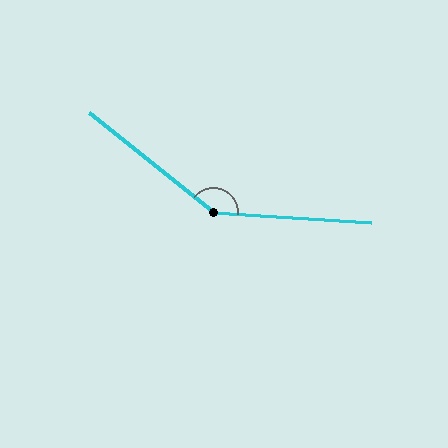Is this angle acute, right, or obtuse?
It is obtuse.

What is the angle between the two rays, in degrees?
Approximately 145 degrees.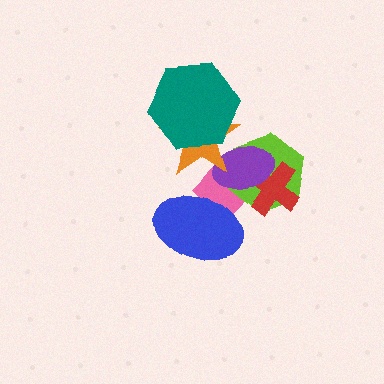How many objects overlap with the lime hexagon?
4 objects overlap with the lime hexagon.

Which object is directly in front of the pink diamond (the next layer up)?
The lime hexagon is directly in front of the pink diamond.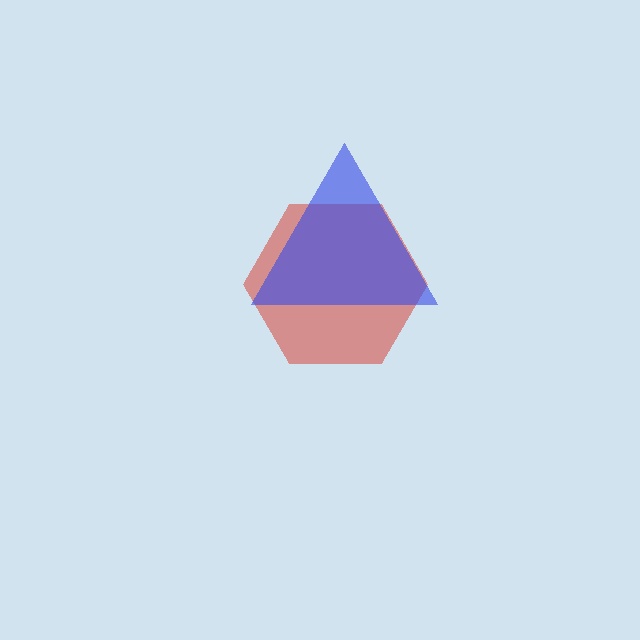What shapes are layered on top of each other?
The layered shapes are: a red hexagon, a blue triangle.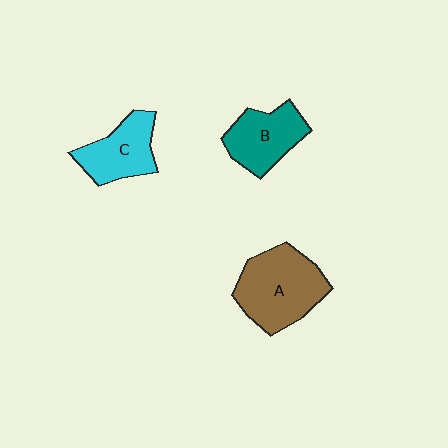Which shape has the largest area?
Shape A (brown).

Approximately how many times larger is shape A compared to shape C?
Approximately 1.5 times.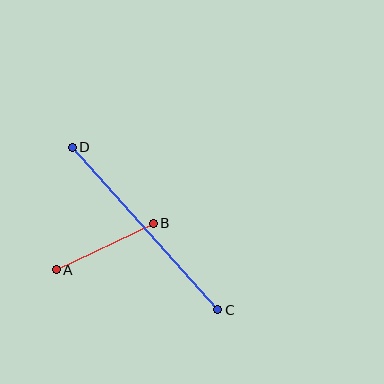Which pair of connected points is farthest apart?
Points C and D are farthest apart.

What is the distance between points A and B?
The distance is approximately 108 pixels.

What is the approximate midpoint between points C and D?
The midpoint is at approximately (145, 228) pixels.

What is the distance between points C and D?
The distance is approximately 218 pixels.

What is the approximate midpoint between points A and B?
The midpoint is at approximately (105, 246) pixels.